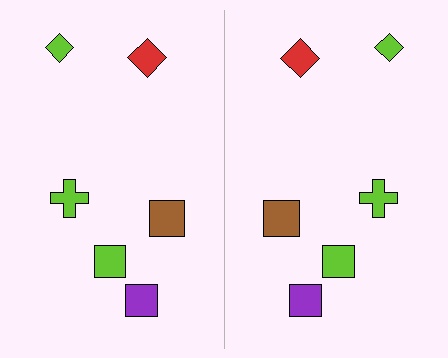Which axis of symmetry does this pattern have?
The pattern has a vertical axis of symmetry running through the center of the image.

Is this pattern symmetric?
Yes, this pattern has bilateral (reflection) symmetry.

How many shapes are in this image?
There are 12 shapes in this image.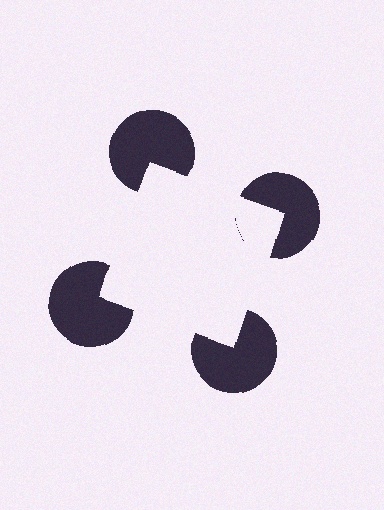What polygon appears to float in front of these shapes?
An illusory square — its edges are inferred from the aligned wedge cuts in the pac-man discs, not physically drawn.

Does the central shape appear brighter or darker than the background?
It typically appears slightly brighter than the background, even though no actual brightness change is drawn.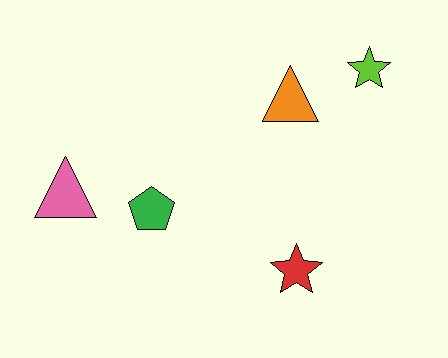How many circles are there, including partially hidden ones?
There are no circles.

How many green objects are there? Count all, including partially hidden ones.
There is 1 green object.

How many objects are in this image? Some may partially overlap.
There are 5 objects.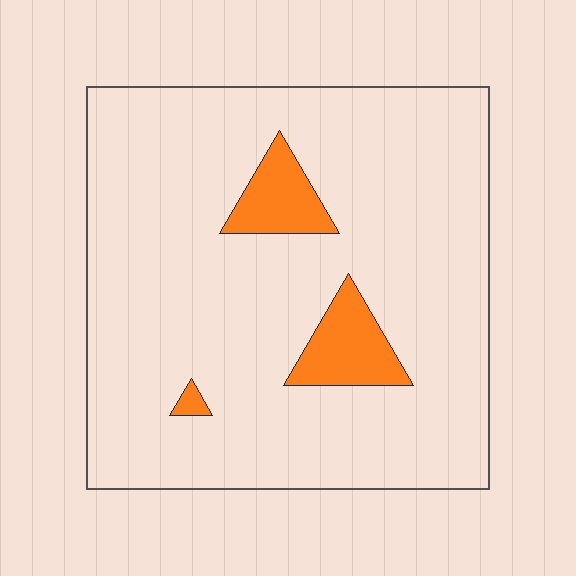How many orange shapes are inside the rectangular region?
3.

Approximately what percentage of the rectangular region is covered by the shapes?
Approximately 10%.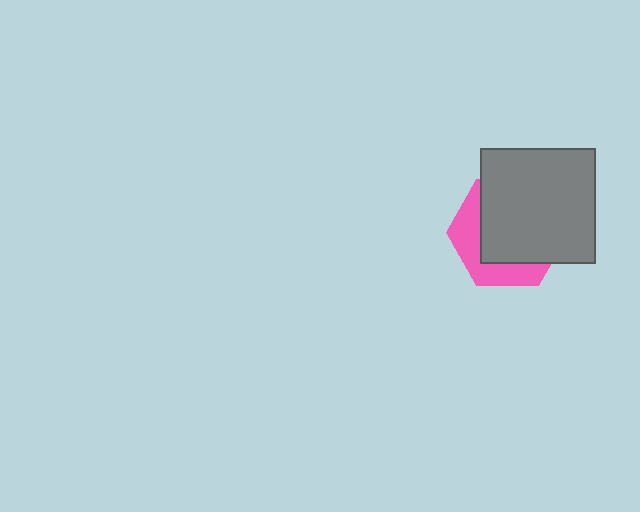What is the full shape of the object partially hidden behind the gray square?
The partially hidden object is a pink hexagon.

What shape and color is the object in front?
The object in front is a gray square.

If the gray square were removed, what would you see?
You would see the complete pink hexagon.